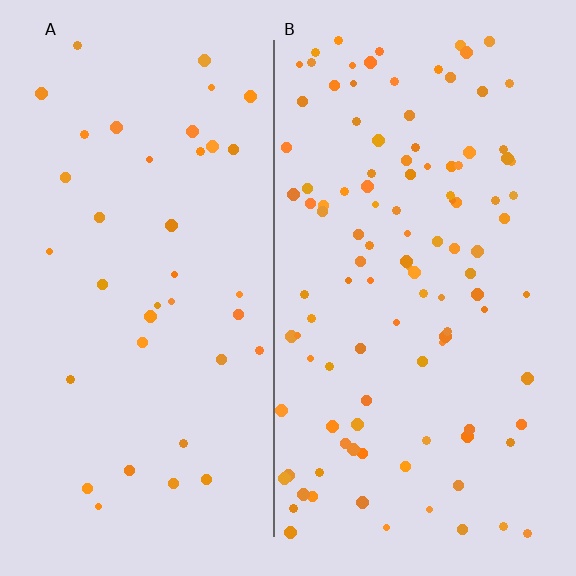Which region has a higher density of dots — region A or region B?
B (the right).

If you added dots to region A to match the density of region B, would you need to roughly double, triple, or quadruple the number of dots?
Approximately triple.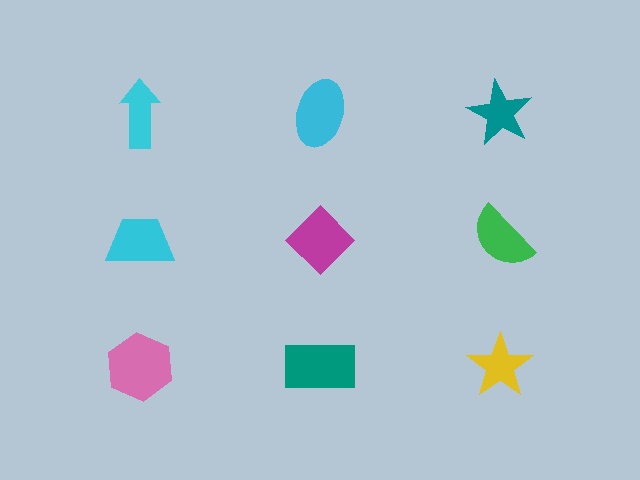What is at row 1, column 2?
A cyan ellipse.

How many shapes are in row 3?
3 shapes.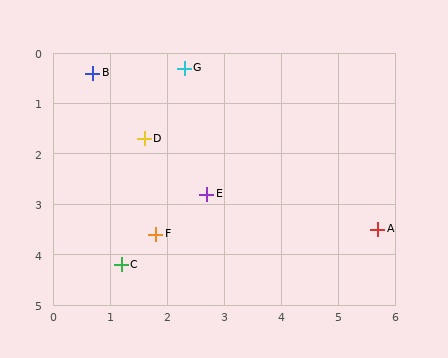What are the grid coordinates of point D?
Point D is at approximately (1.6, 1.7).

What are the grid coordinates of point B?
Point B is at approximately (0.7, 0.4).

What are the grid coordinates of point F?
Point F is at approximately (1.8, 3.6).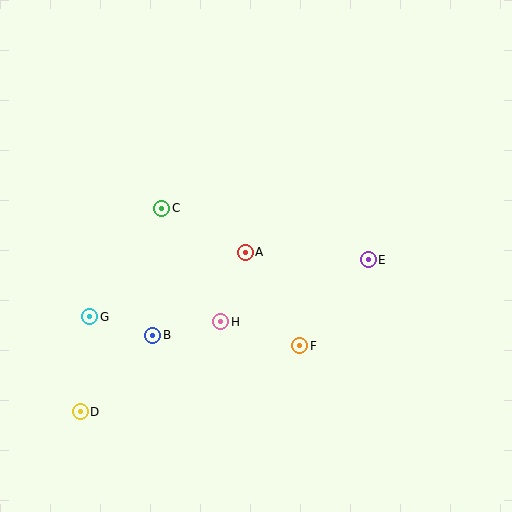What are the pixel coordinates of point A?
Point A is at (245, 252).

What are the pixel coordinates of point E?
Point E is at (368, 260).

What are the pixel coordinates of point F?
Point F is at (300, 346).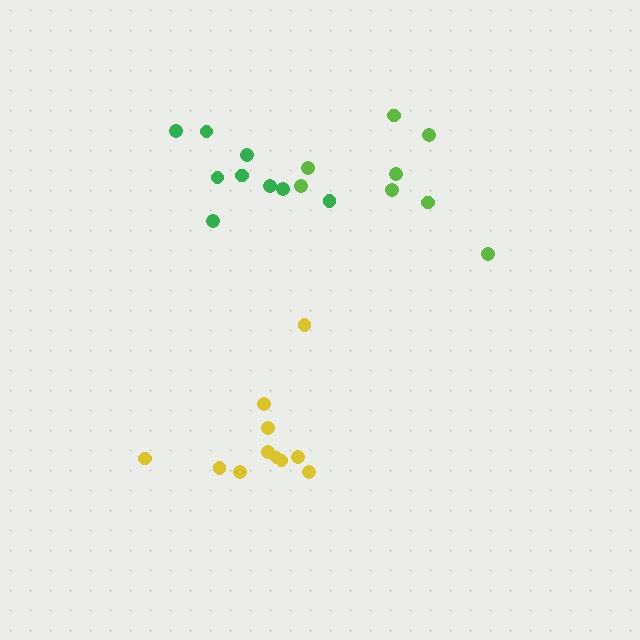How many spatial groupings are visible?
There are 3 spatial groupings.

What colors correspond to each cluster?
The clusters are colored: yellow, lime, green.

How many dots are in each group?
Group 1: 11 dots, Group 2: 8 dots, Group 3: 9 dots (28 total).